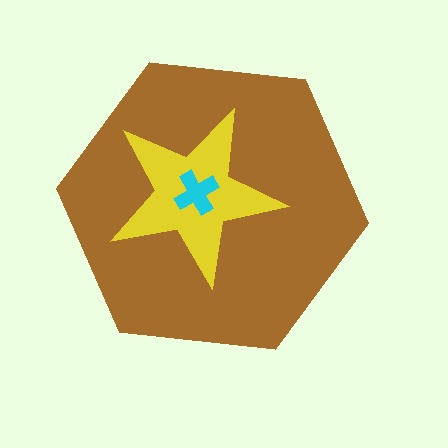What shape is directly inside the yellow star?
The cyan cross.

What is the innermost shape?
The cyan cross.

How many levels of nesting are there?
3.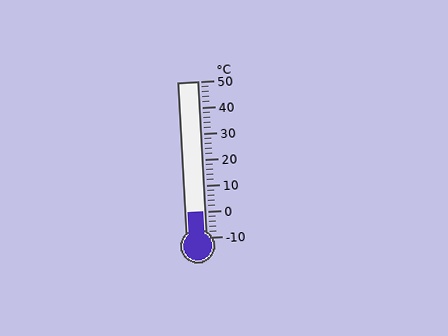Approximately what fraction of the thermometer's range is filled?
The thermometer is filled to approximately 15% of its range.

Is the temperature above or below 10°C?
The temperature is below 10°C.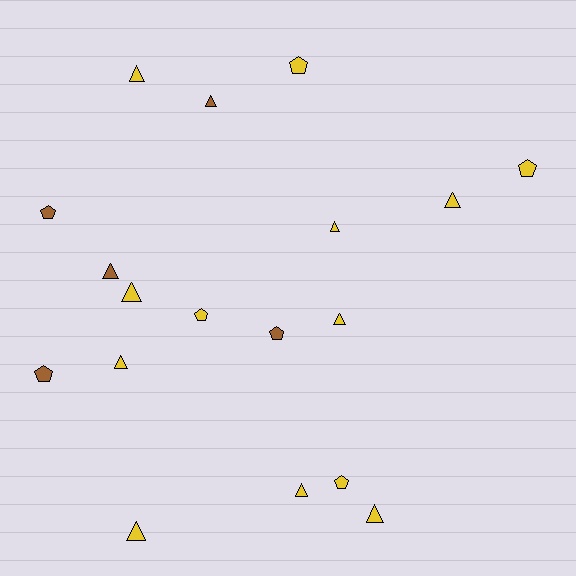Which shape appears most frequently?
Triangle, with 11 objects.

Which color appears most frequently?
Yellow, with 13 objects.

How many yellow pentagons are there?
There are 4 yellow pentagons.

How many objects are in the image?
There are 18 objects.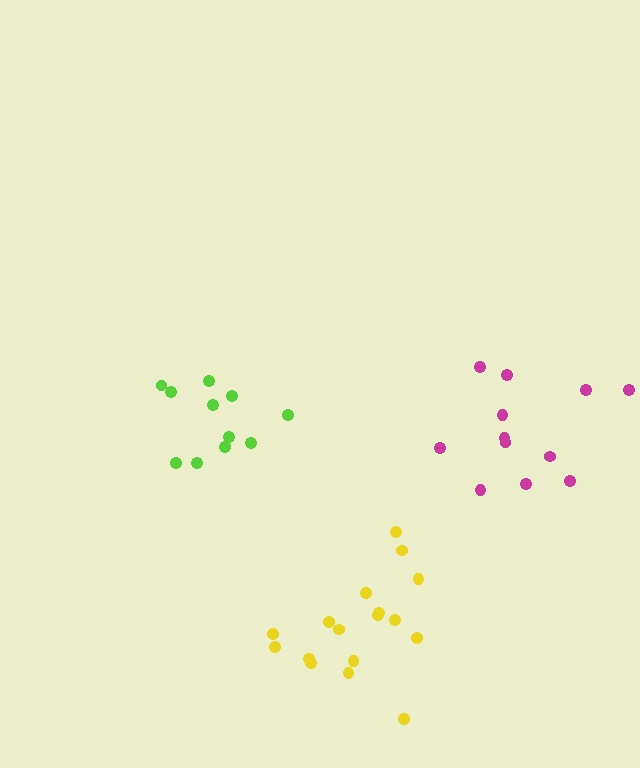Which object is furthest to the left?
The lime cluster is leftmost.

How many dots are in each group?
Group 1: 11 dots, Group 2: 12 dots, Group 3: 17 dots (40 total).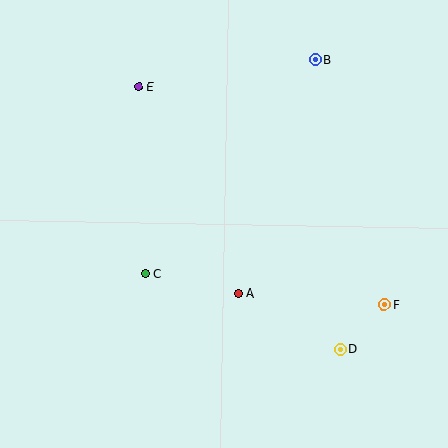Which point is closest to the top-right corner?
Point B is closest to the top-right corner.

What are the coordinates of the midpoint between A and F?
The midpoint between A and F is at (311, 299).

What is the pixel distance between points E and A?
The distance between E and A is 229 pixels.